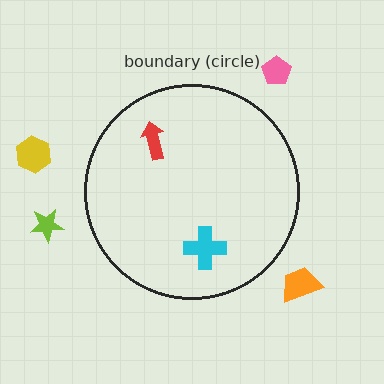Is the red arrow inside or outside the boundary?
Inside.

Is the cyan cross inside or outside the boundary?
Inside.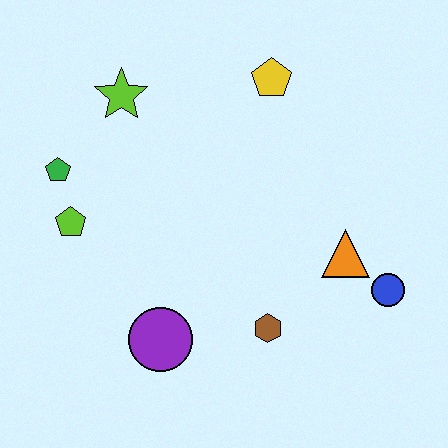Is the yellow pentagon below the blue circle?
No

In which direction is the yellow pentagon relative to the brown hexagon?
The yellow pentagon is above the brown hexagon.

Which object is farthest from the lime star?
The blue circle is farthest from the lime star.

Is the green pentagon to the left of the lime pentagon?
Yes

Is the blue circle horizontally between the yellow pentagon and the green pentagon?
No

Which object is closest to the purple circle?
The brown hexagon is closest to the purple circle.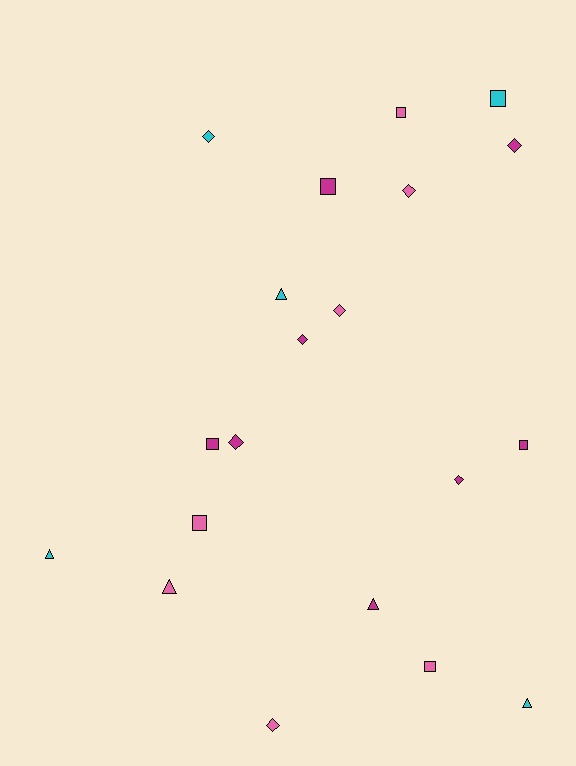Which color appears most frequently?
Magenta, with 8 objects.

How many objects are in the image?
There are 20 objects.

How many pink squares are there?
There are 3 pink squares.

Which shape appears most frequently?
Diamond, with 8 objects.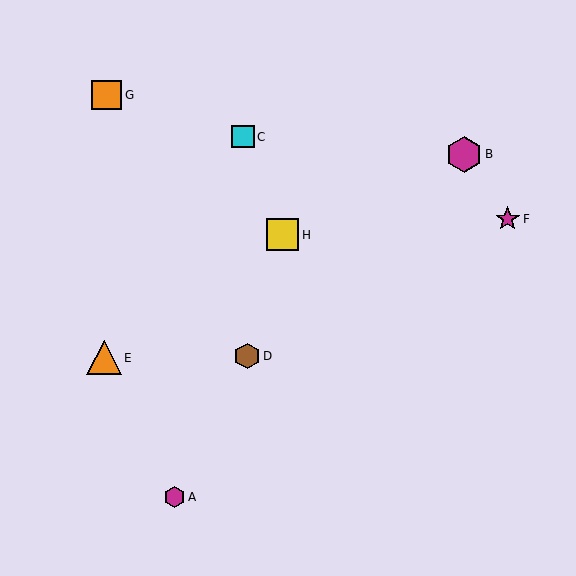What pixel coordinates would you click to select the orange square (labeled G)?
Click at (107, 95) to select the orange square G.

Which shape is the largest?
The magenta hexagon (labeled B) is the largest.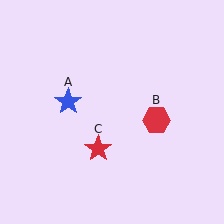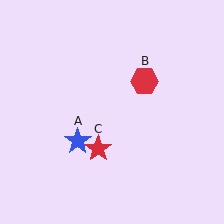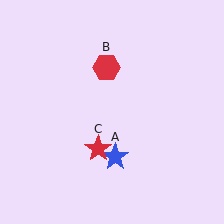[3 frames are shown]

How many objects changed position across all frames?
2 objects changed position: blue star (object A), red hexagon (object B).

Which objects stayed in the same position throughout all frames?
Red star (object C) remained stationary.